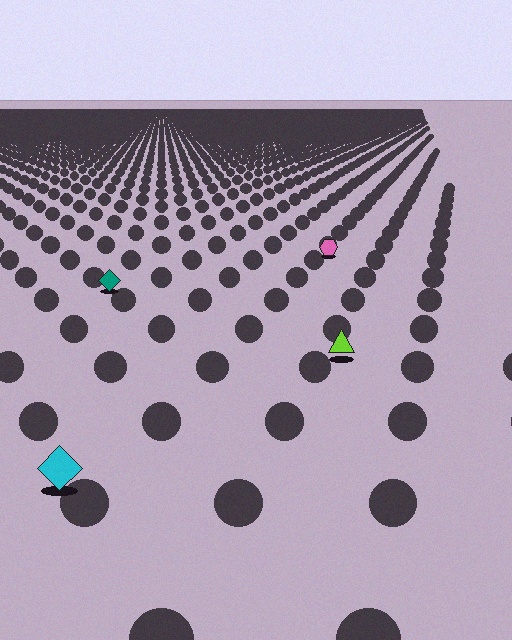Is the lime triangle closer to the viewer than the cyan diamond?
No. The cyan diamond is closer — you can tell from the texture gradient: the ground texture is coarser near it.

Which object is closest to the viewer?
The cyan diamond is closest. The texture marks near it are larger and more spread out.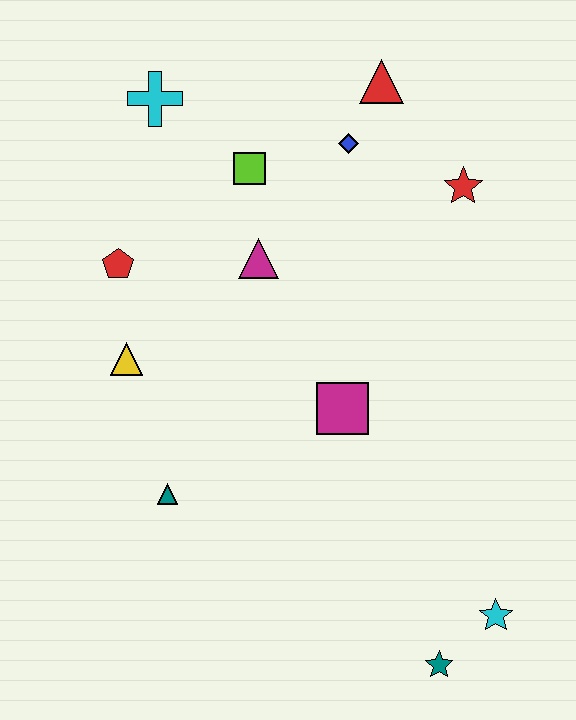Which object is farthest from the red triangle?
The teal star is farthest from the red triangle.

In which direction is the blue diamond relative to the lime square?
The blue diamond is to the right of the lime square.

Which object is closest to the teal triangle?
The yellow triangle is closest to the teal triangle.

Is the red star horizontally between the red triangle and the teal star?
No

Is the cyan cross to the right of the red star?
No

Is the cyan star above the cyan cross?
No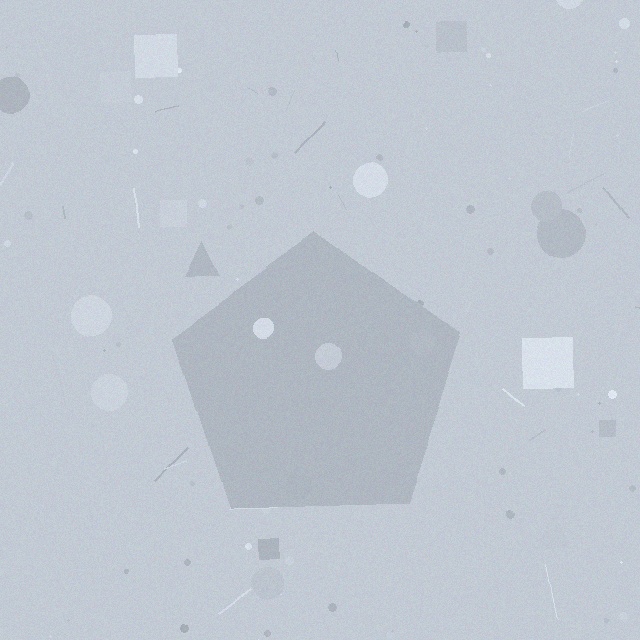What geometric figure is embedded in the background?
A pentagon is embedded in the background.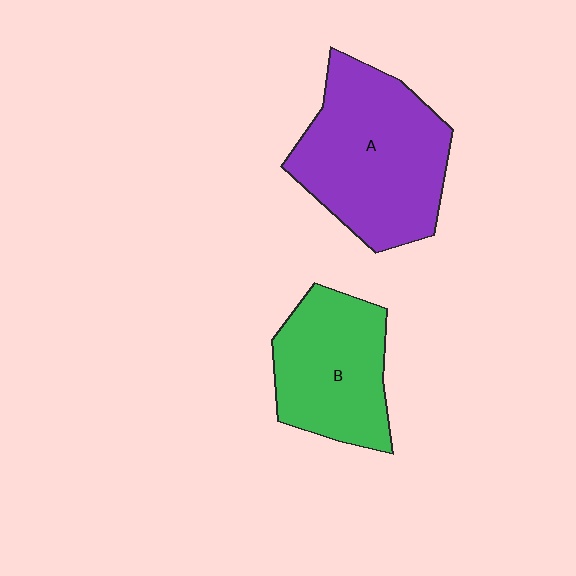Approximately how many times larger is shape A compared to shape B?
Approximately 1.4 times.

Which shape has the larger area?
Shape A (purple).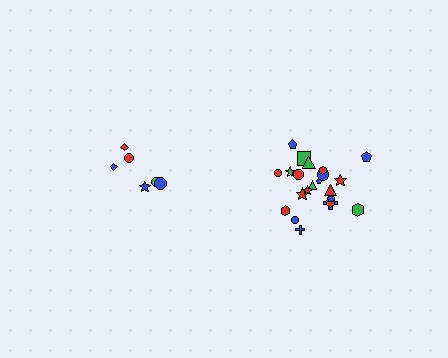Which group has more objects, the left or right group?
The right group.